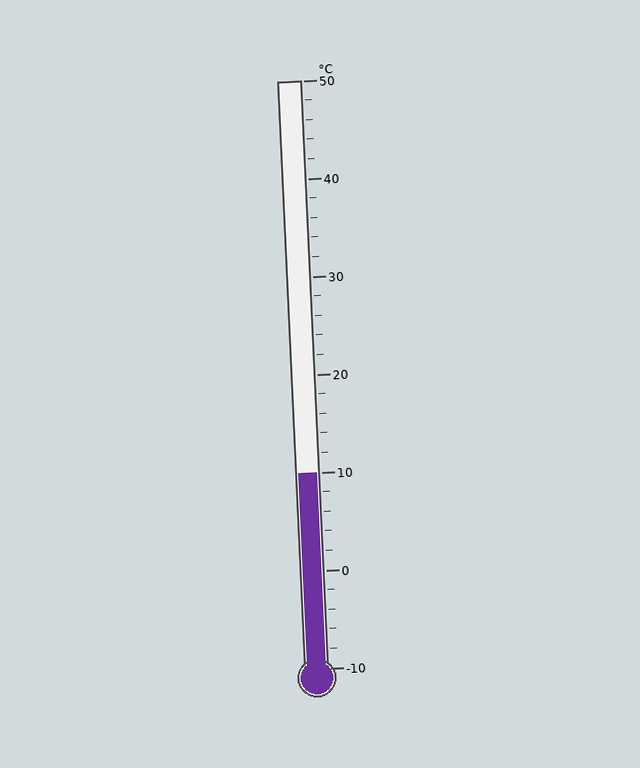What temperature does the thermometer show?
The thermometer shows approximately 10°C.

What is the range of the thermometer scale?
The thermometer scale ranges from -10°C to 50°C.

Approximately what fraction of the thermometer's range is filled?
The thermometer is filled to approximately 35% of its range.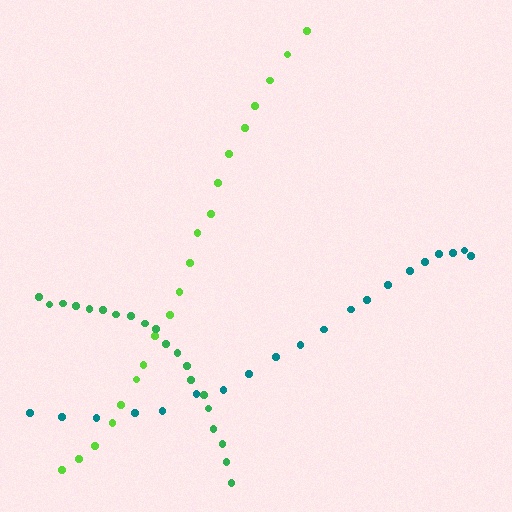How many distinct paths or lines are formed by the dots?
There are 3 distinct paths.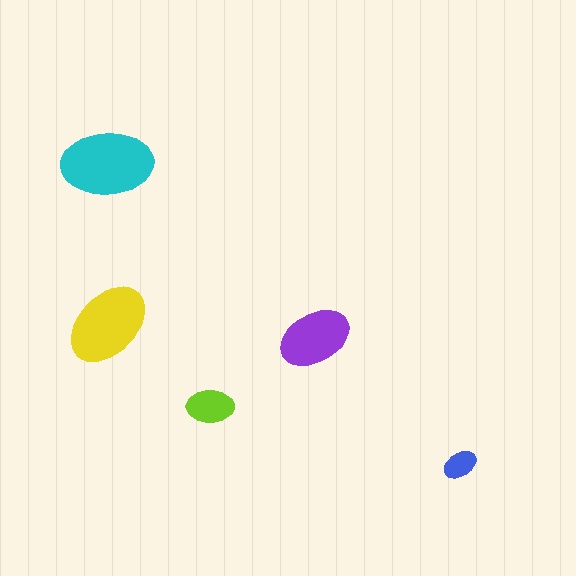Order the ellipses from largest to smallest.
the cyan one, the yellow one, the purple one, the lime one, the blue one.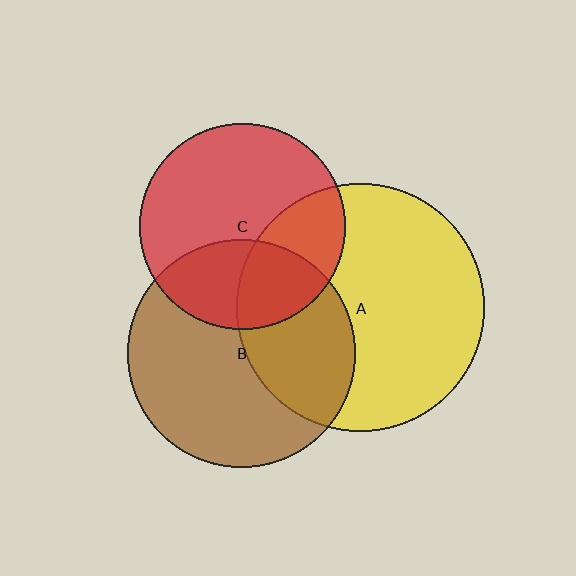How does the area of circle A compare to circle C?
Approximately 1.4 times.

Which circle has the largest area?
Circle A (yellow).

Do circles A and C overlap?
Yes.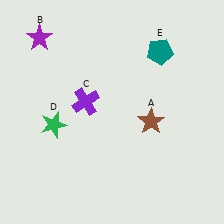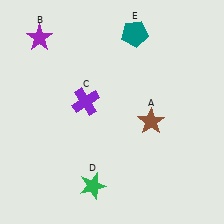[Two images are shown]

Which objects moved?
The objects that moved are: the green star (D), the teal pentagon (E).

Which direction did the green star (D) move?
The green star (D) moved down.